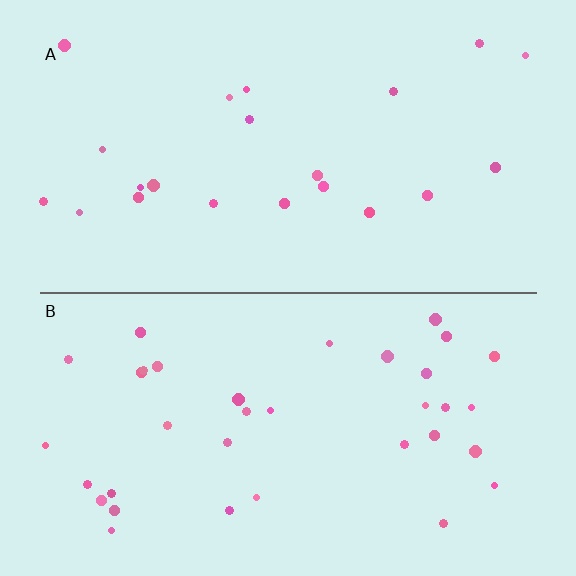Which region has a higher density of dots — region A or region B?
B (the bottom).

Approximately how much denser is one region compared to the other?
Approximately 1.7× — region B over region A.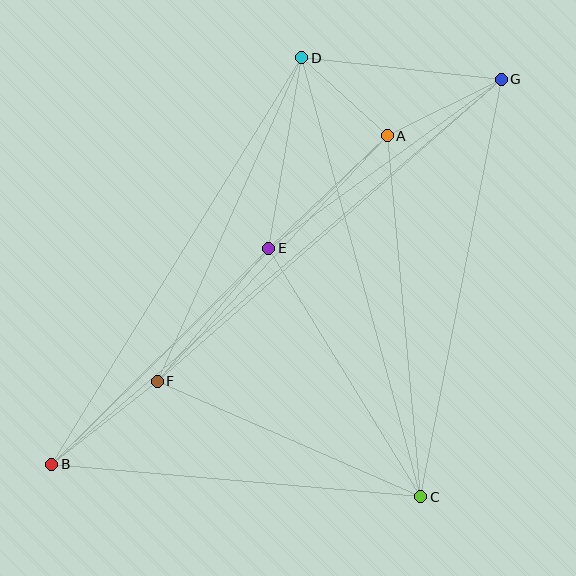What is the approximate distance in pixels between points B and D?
The distance between B and D is approximately 477 pixels.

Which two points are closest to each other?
Points A and D are closest to each other.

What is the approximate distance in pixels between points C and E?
The distance between C and E is approximately 292 pixels.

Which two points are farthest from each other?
Points B and G are farthest from each other.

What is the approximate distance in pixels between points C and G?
The distance between C and G is approximately 426 pixels.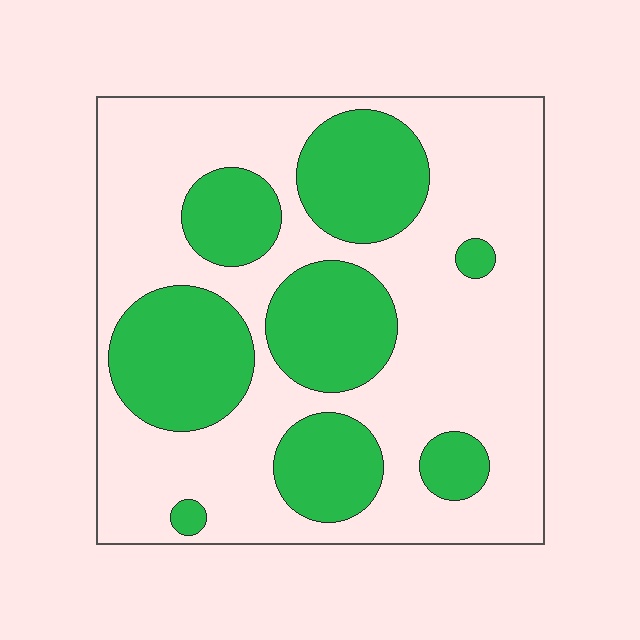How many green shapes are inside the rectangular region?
8.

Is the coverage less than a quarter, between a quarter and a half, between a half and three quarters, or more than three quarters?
Between a quarter and a half.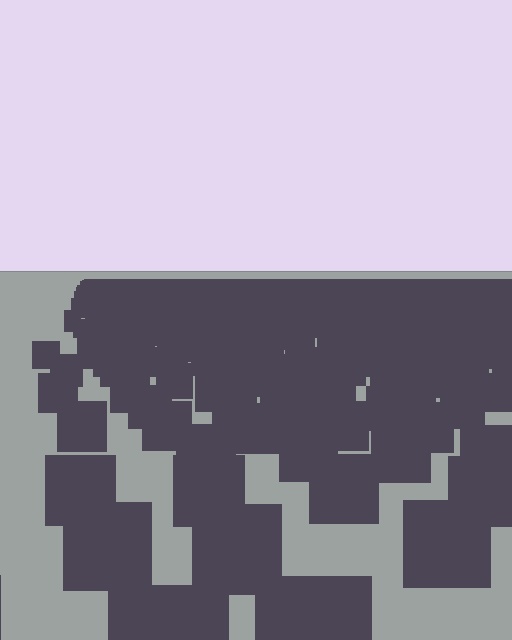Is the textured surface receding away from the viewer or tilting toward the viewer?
The surface is receding away from the viewer. Texture elements get smaller and denser toward the top.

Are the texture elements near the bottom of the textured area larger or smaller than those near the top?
Larger. Near the bottom, elements are closer to the viewer and appear at a bigger on-screen size.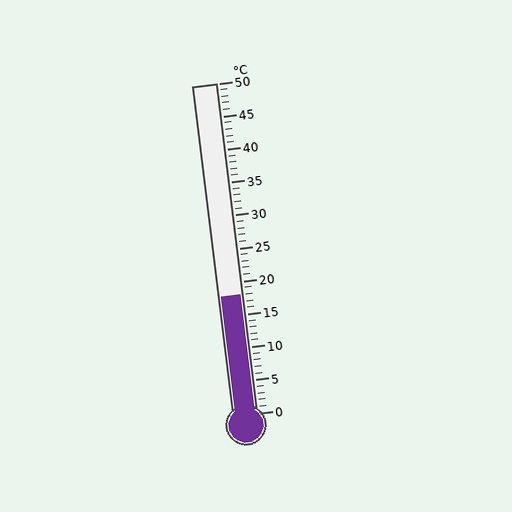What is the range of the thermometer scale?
The thermometer scale ranges from 0°C to 50°C.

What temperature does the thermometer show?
The thermometer shows approximately 18°C.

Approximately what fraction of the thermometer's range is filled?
The thermometer is filled to approximately 35% of its range.